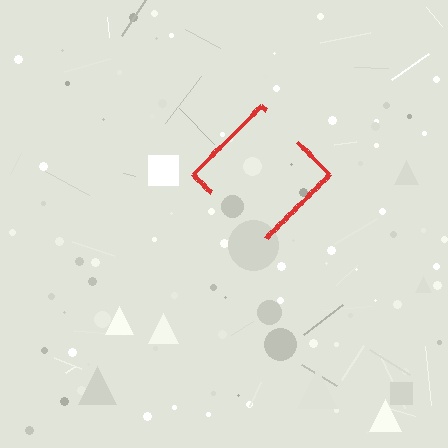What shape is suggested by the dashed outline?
The dashed outline suggests a diamond.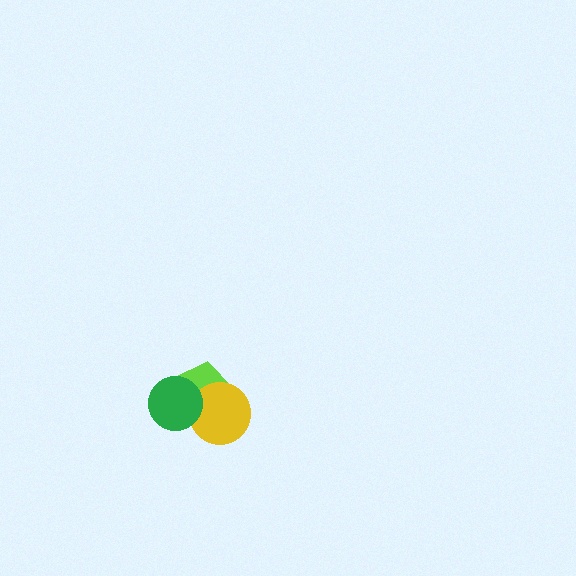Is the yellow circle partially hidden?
Yes, it is partially covered by another shape.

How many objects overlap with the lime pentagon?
2 objects overlap with the lime pentagon.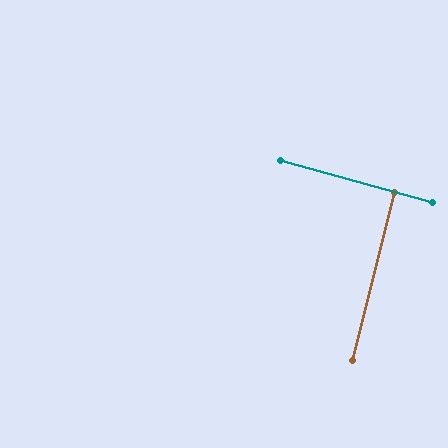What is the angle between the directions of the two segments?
Approximately 89 degrees.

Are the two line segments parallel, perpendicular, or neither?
Perpendicular — they meet at approximately 89°.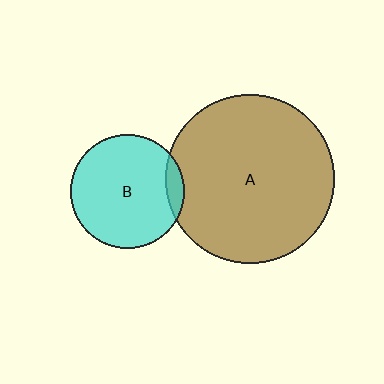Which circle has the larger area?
Circle A (brown).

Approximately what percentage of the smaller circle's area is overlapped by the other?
Approximately 10%.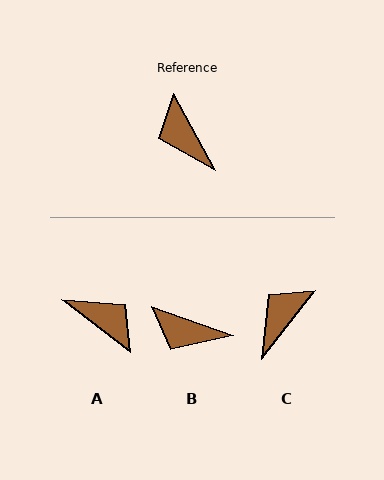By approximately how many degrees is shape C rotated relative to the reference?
Approximately 67 degrees clockwise.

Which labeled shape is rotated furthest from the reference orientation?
A, about 156 degrees away.